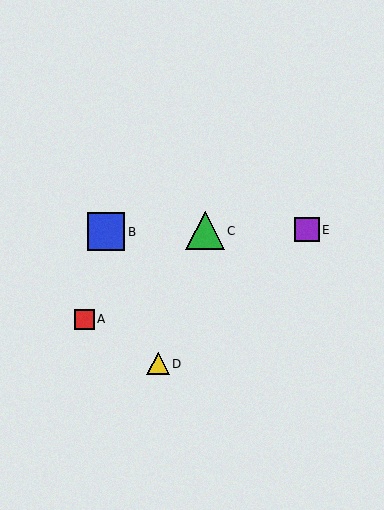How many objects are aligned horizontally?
3 objects (B, C, E) are aligned horizontally.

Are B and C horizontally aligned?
Yes, both are at y≈231.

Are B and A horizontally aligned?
No, B is at y≈231 and A is at y≈320.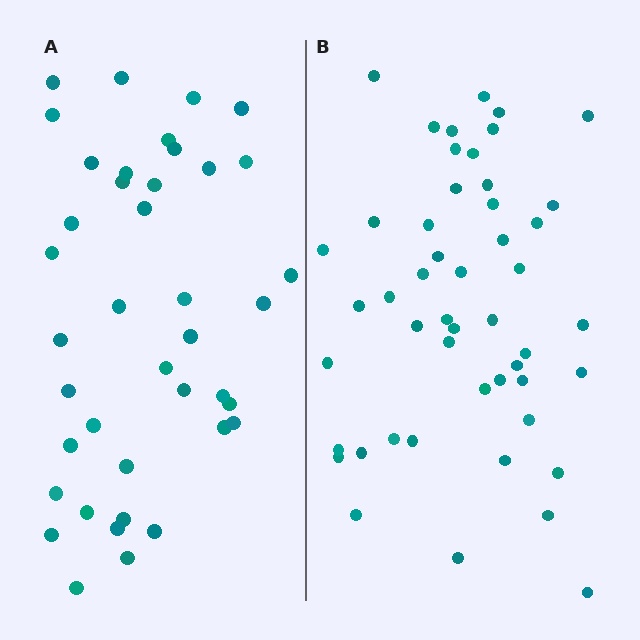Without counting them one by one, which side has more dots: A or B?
Region B (the right region) has more dots.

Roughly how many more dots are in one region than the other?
Region B has roughly 8 or so more dots than region A.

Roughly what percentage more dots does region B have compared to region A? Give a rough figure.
About 20% more.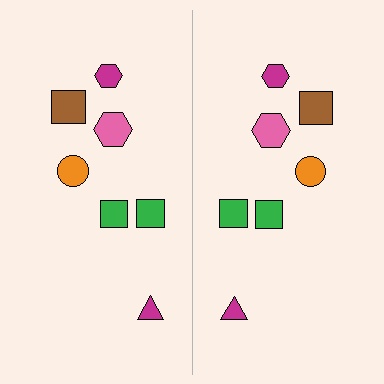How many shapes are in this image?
There are 14 shapes in this image.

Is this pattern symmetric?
Yes, this pattern has bilateral (reflection) symmetry.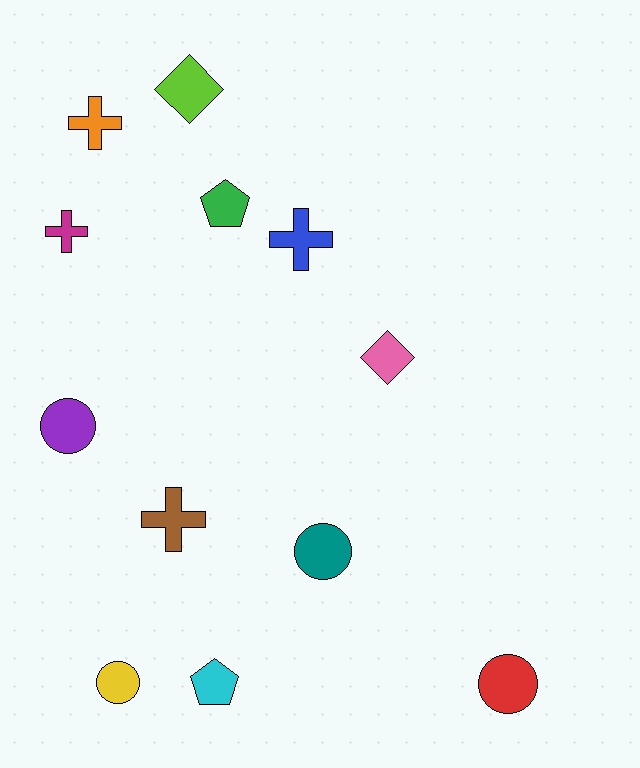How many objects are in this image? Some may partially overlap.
There are 12 objects.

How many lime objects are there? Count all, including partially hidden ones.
There is 1 lime object.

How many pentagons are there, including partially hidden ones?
There are 2 pentagons.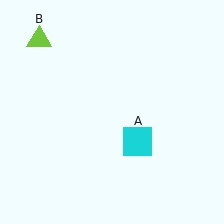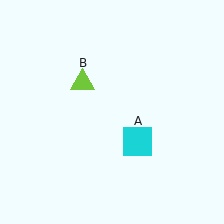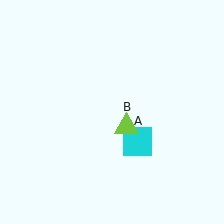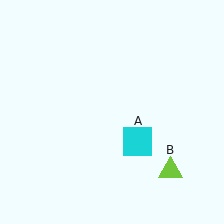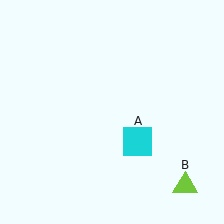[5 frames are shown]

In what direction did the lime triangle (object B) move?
The lime triangle (object B) moved down and to the right.